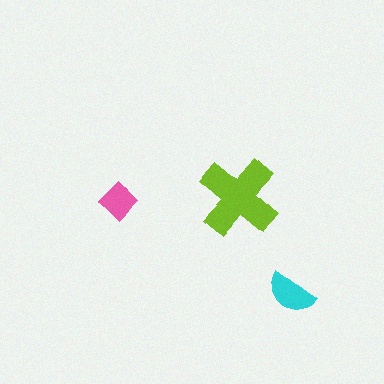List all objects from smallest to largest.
The pink diamond, the cyan semicircle, the lime cross.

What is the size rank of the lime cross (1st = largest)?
1st.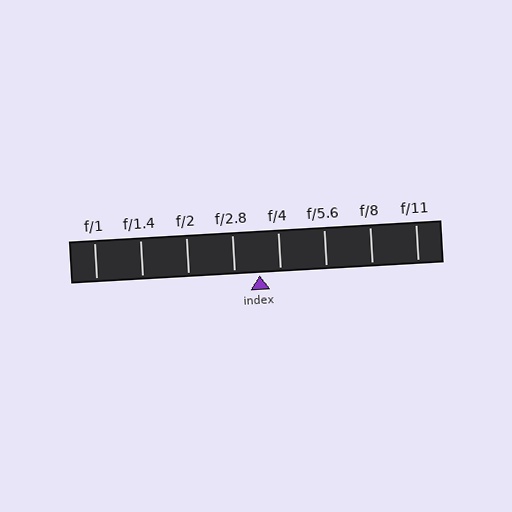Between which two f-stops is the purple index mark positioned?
The index mark is between f/2.8 and f/4.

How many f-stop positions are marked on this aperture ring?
There are 8 f-stop positions marked.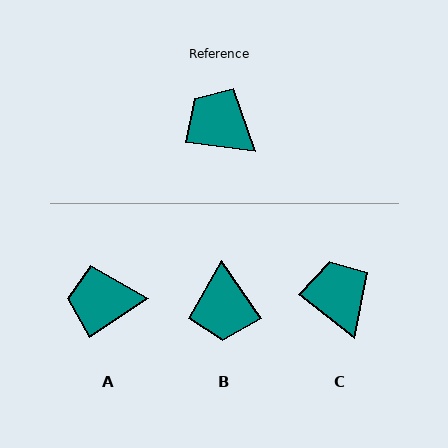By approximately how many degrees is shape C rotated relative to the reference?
Approximately 31 degrees clockwise.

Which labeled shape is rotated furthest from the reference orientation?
B, about 131 degrees away.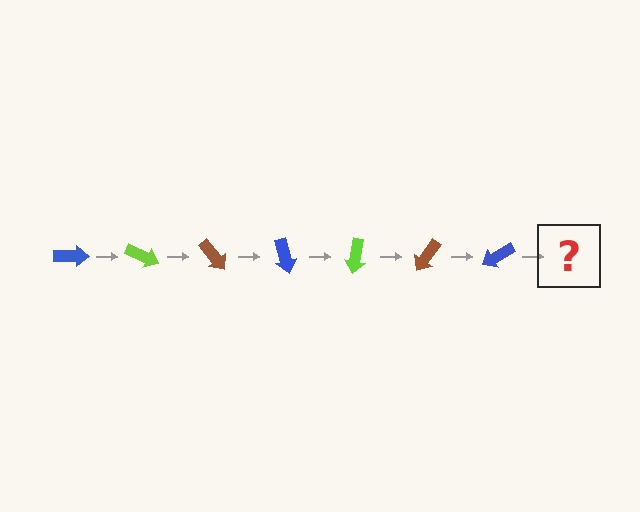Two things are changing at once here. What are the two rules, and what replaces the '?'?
The two rules are that it rotates 25 degrees each step and the color cycles through blue, lime, and brown. The '?' should be a lime arrow, rotated 175 degrees from the start.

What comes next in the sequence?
The next element should be a lime arrow, rotated 175 degrees from the start.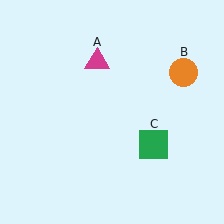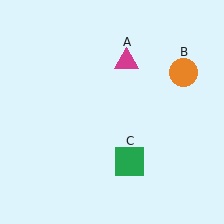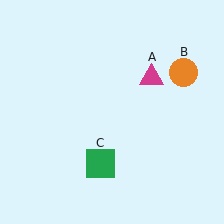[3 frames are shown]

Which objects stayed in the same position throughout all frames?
Orange circle (object B) remained stationary.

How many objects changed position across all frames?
2 objects changed position: magenta triangle (object A), green square (object C).